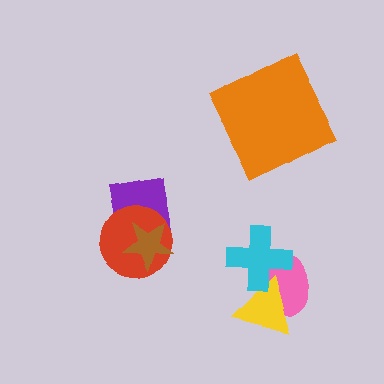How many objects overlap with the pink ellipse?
2 objects overlap with the pink ellipse.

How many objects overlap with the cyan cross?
2 objects overlap with the cyan cross.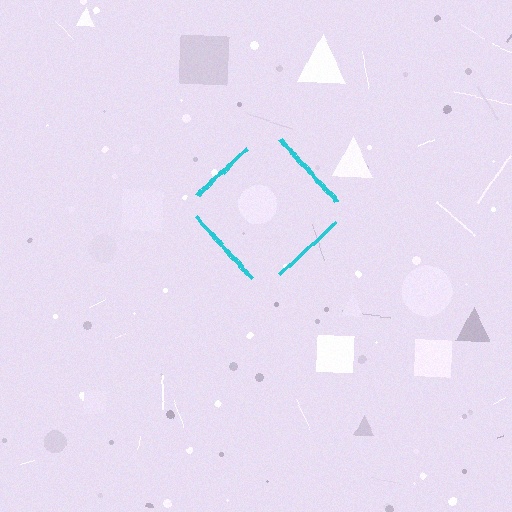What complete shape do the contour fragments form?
The contour fragments form a diamond.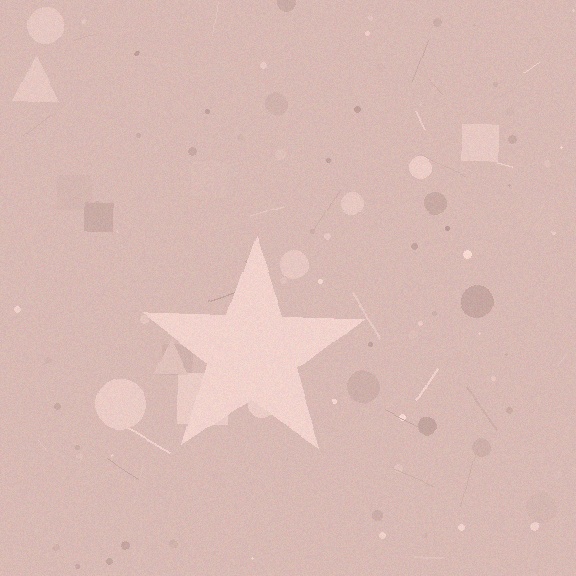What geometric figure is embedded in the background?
A star is embedded in the background.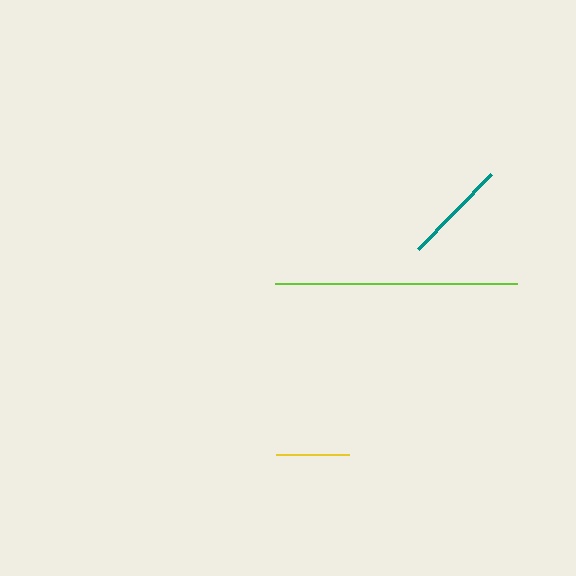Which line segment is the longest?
The lime line is the longest at approximately 242 pixels.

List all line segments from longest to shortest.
From longest to shortest: lime, teal, yellow.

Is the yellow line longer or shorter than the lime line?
The lime line is longer than the yellow line.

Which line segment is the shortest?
The yellow line is the shortest at approximately 73 pixels.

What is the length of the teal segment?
The teal segment is approximately 104 pixels long.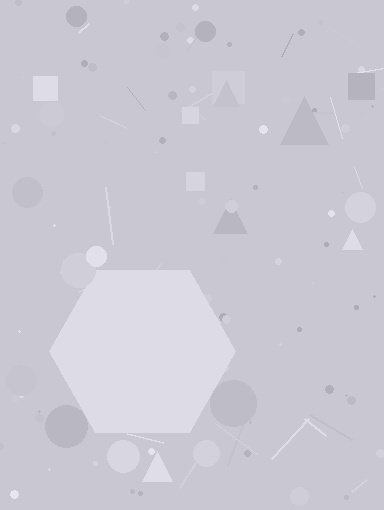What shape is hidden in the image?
A hexagon is hidden in the image.